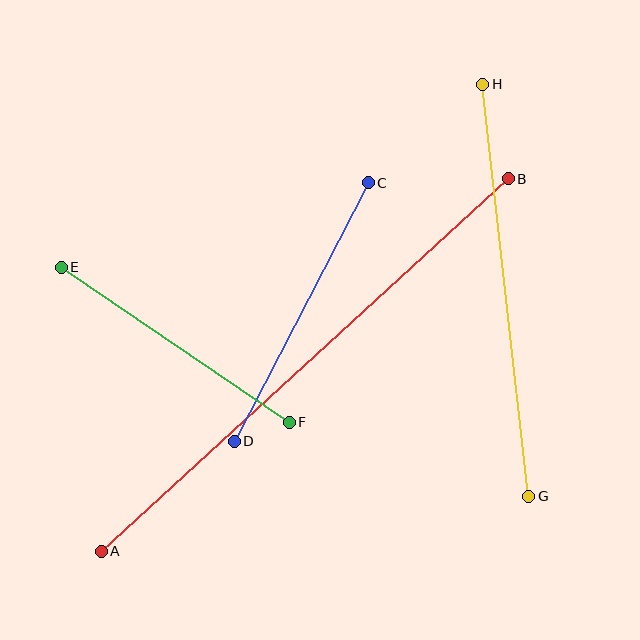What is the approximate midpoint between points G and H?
The midpoint is at approximately (506, 290) pixels.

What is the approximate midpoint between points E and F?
The midpoint is at approximately (175, 345) pixels.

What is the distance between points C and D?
The distance is approximately 291 pixels.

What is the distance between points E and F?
The distance is approximately 276 pixels.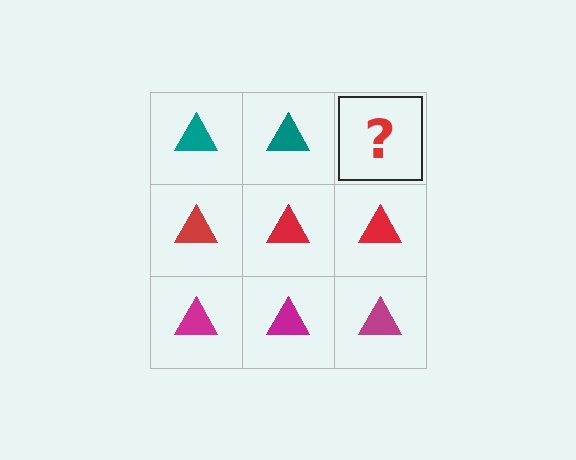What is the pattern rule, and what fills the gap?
The rule is that each row has a consistent color. The gap should be filled with a teal triangle.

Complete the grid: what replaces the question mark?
The question mark should be replaced with a teal triangle.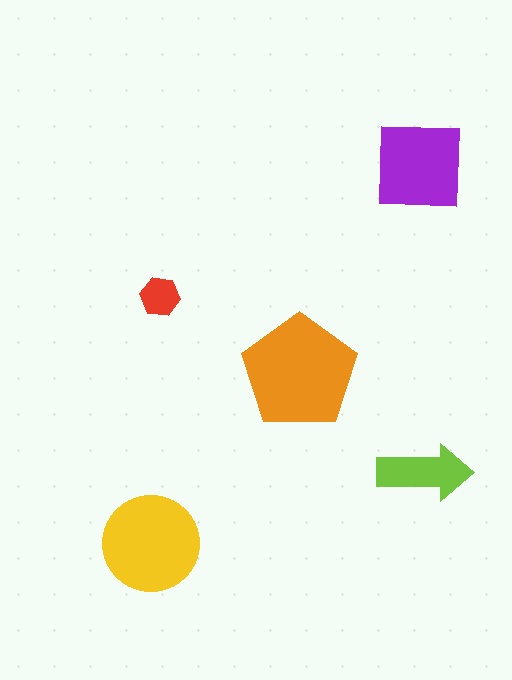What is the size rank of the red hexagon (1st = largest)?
5th.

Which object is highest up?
The purple square is topmost.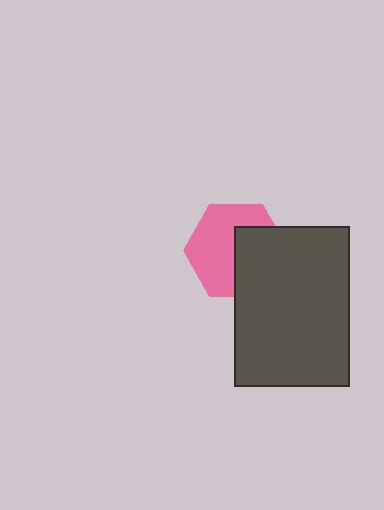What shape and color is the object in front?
The object in front is a dark gray rectangle.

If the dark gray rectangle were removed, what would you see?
You would see the complete pink hexagon.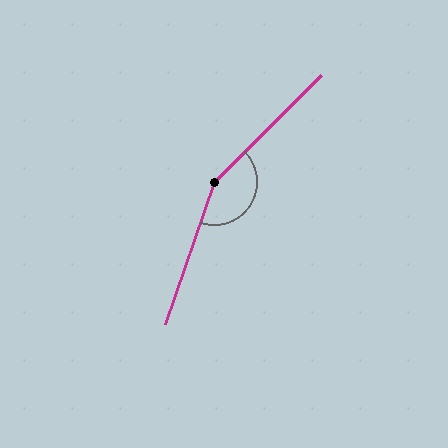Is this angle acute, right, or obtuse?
It is obtuse.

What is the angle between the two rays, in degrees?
Approximately 154 degrees.